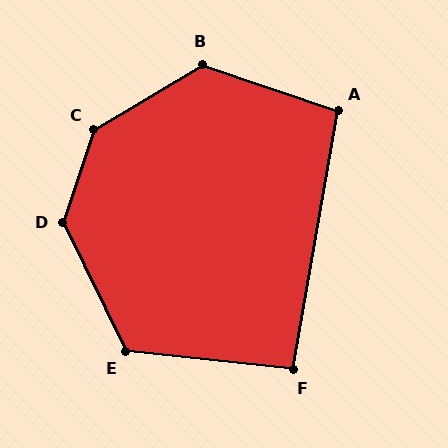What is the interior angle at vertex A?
Approximately 99 degrees (obtuse).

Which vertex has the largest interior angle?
C, at approximately 139 degrees.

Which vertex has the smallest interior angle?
F, at approximately 94 degrees.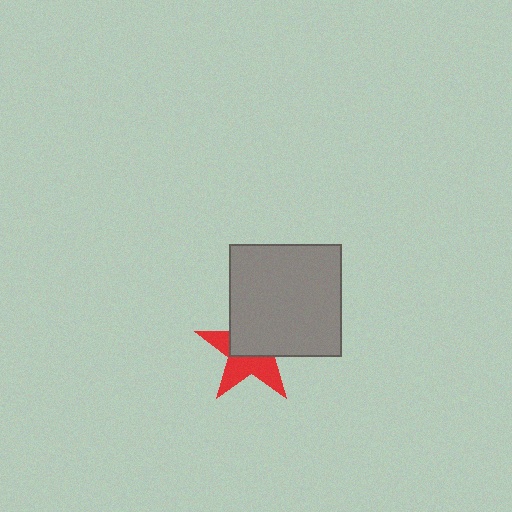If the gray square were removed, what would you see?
You would see the complete red star.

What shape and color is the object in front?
The object in front is a gray square.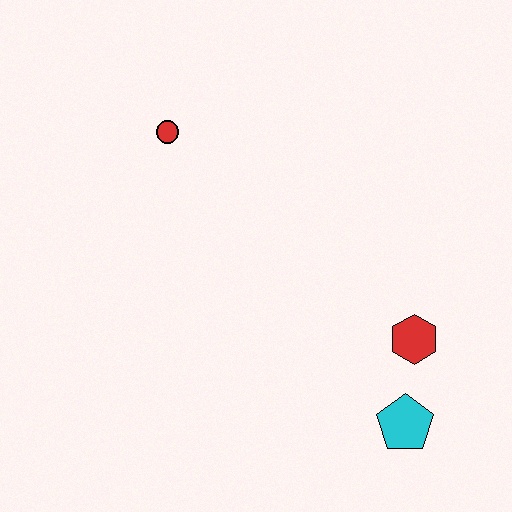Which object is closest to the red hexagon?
The cyan pentagon is closest to the red hexagon.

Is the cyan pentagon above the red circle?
No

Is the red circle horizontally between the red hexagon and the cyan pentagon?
No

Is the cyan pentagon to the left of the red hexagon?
Yes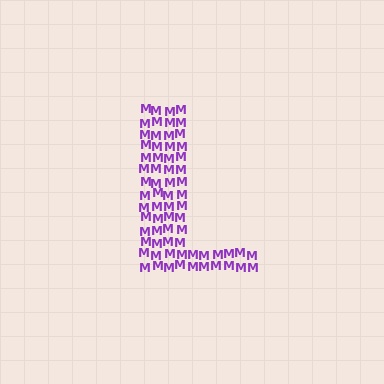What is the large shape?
The large shape is the letter L.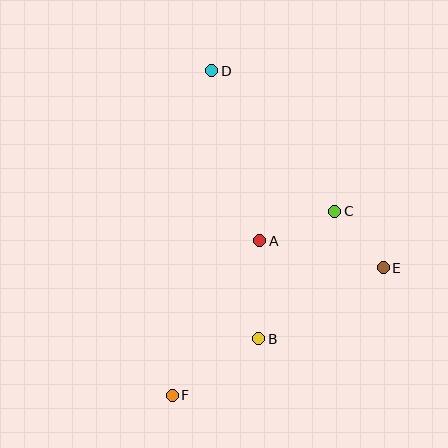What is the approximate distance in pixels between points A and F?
The distance between A and F is approximately 178 pixels.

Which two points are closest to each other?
Points C and E are closest to each other.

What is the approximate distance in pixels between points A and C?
The distance between A and C is approximately 81 pixels.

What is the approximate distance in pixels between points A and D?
The distance between A and D is approximately 177 pixels.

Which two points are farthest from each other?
Points D and F are farthest from each other.